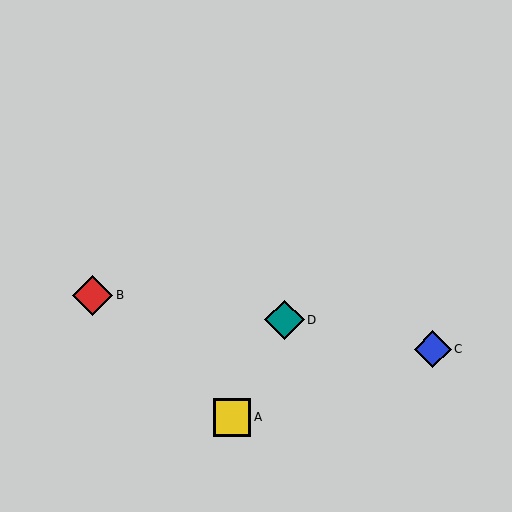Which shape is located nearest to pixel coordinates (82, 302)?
The red diamond (labeled B) at (92, 295) is nearest to that location.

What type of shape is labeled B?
Shape B is a red diamond.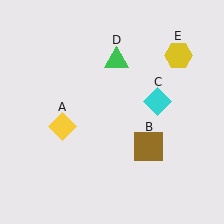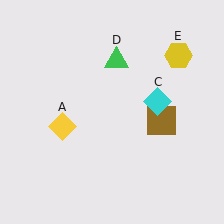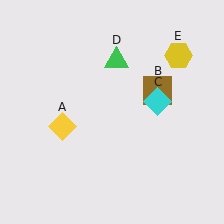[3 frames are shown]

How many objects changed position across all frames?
1 object changed position: brown square (object B).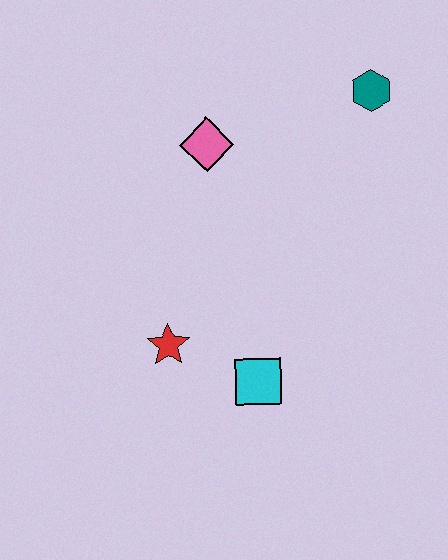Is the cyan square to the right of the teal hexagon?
No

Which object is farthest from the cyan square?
The teal hexagon is farthest from the cyan square.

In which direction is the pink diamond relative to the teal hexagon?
The pink diamond is to the left of the teal hexagon.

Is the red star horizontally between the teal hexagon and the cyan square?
No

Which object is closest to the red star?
The cyan square is closest to the red star.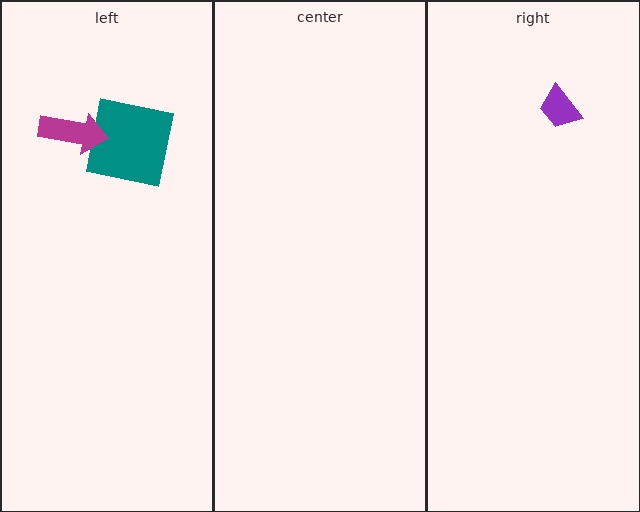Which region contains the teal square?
The left region.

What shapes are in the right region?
The purple trapezoid.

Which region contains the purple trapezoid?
The right region.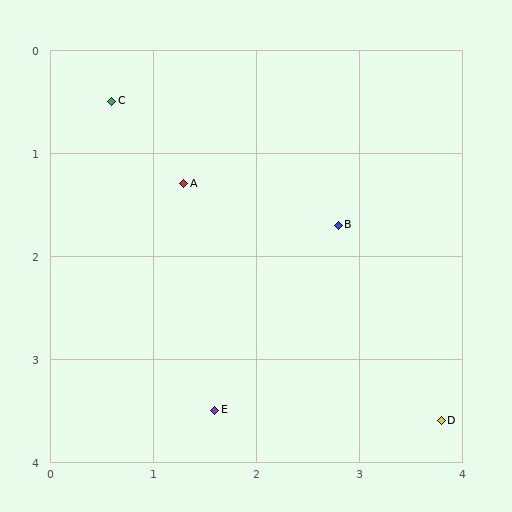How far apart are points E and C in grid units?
Points E and C are about 3.2 grid units apart.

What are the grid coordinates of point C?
Point C is at approximately (0.6, 0.5).